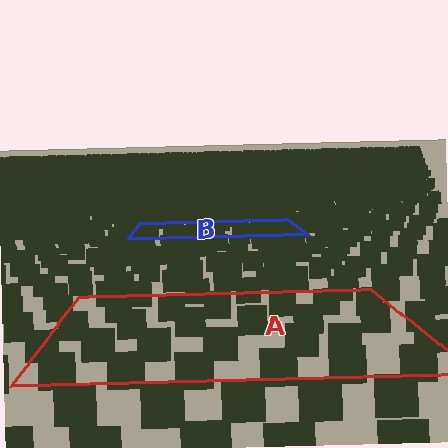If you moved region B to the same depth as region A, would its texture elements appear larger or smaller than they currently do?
They would appear larger. At a closer depth, the same texture elements are projected at a bigger on-screen size.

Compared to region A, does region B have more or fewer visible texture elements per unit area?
Region B has more texture elements per unit area — they are packed more densely because it is farther away.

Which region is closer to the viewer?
Region A is closer. The texture elements there are larger and more spread out.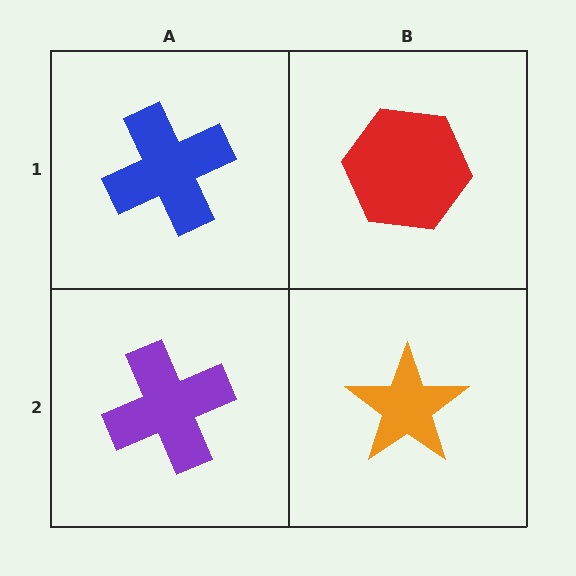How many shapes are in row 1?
2 shapes.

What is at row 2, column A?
A purple cross.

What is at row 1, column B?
A red hexagon.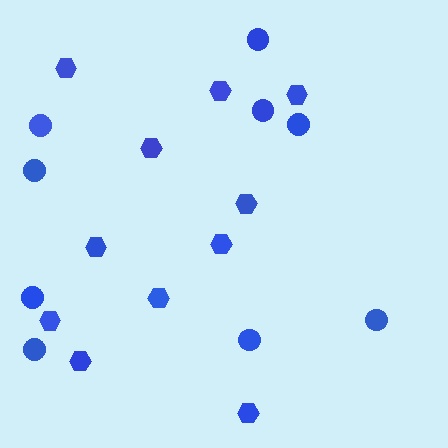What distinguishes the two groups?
There are 2 groups: one group of hexagons (11) and one group of circles (9).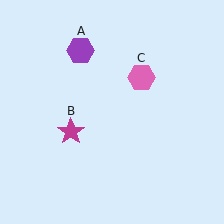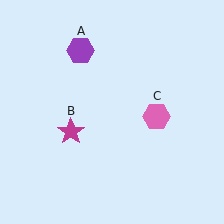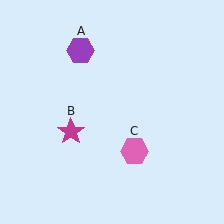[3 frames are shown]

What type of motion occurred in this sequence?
The pink hexagon (object C) rotated clockwise around the center of the scene.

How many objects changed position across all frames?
1 object changed position: pink hexagon (object C).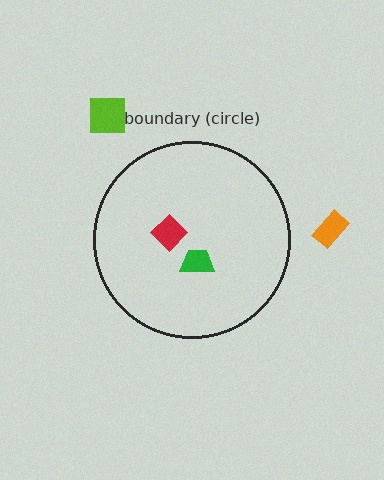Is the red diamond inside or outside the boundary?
Inside.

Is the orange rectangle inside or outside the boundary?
Outside.